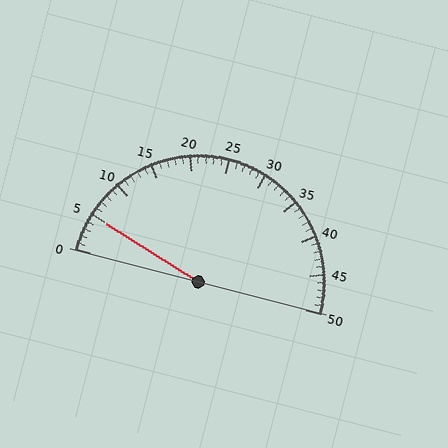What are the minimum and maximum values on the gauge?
The gauge ranges from 0 to 50.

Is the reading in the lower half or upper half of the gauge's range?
The reading is in the lower half of the range (0 to 50).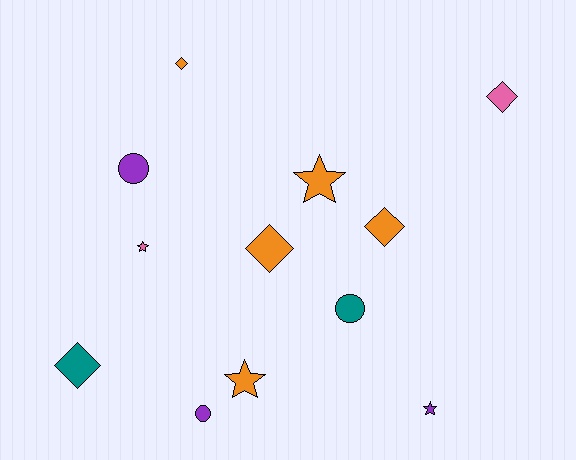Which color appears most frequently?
Orange, with 5 objects.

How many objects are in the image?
There are 12 objects.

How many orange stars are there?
There are 2 orange stars.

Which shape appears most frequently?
Diamond, with 5 objects.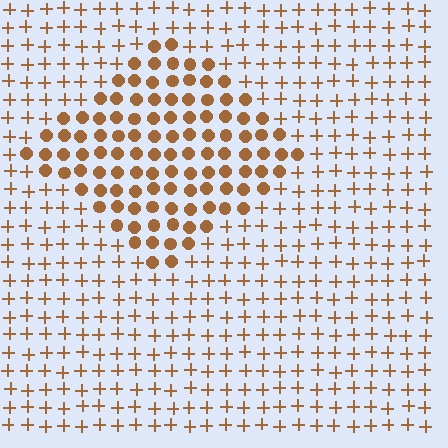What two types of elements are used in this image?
The image uses circles inside the diamond region and plus signs outside it.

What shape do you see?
I see a diamond.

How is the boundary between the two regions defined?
The boundary is defined by a change in element shape: circles inside vs. plus signs outside. All elements share the same color and spacing.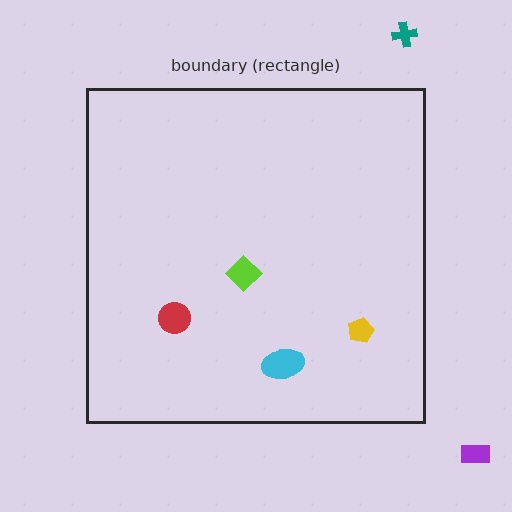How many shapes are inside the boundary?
4 inside, 2 outside.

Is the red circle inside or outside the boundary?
Inside.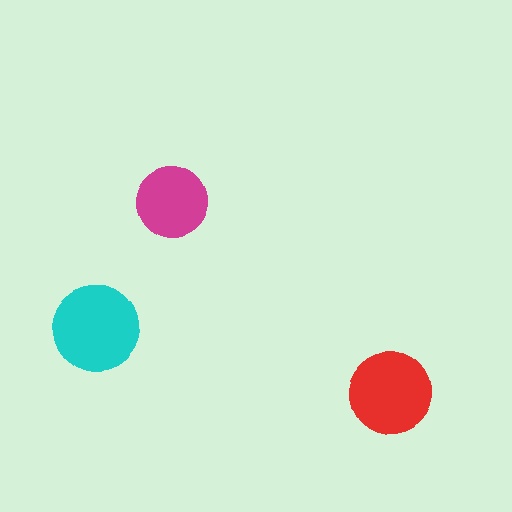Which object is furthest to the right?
The red circle is rightmost.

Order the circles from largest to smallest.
the cyan one, the red one, the magenta one.